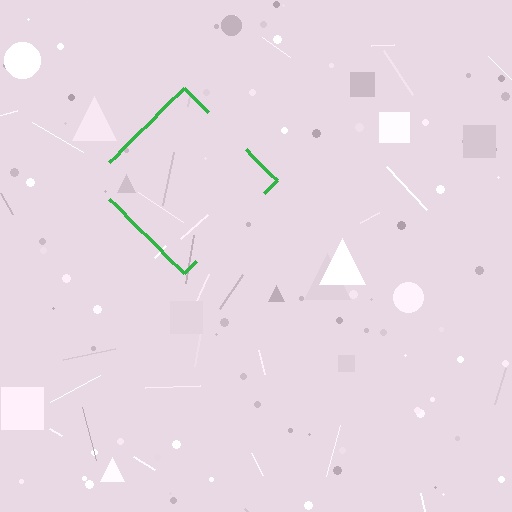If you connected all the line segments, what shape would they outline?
They would outline a diamond.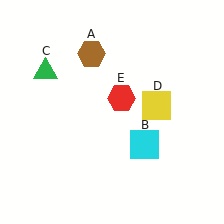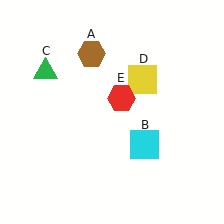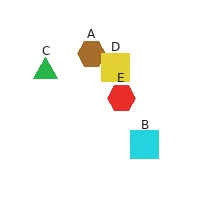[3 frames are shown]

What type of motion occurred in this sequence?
The yellow square (object D) rotated counterclockwise around the center of the scene.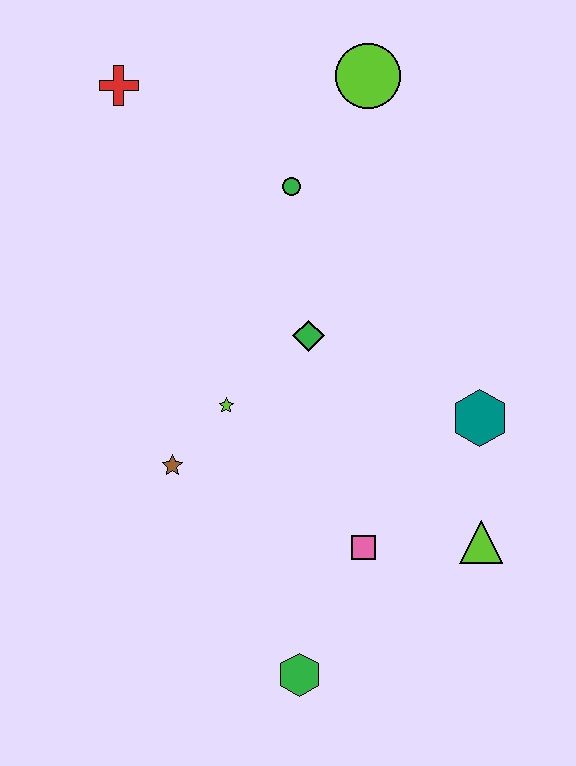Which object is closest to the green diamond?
The lime star is closest to the green diamond.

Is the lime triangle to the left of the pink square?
No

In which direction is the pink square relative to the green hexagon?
The pink square is above the green hexagon.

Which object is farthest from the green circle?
The green hexagon is farthest from the green circle.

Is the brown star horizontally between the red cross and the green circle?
Yes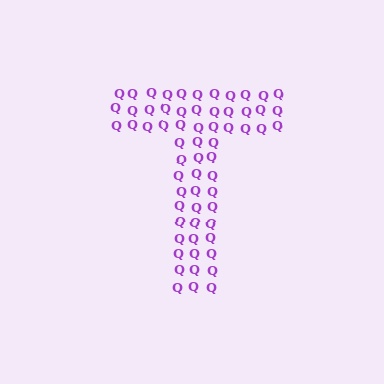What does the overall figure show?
The overall figure shows the letter T.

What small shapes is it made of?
It is made of small letter Q's.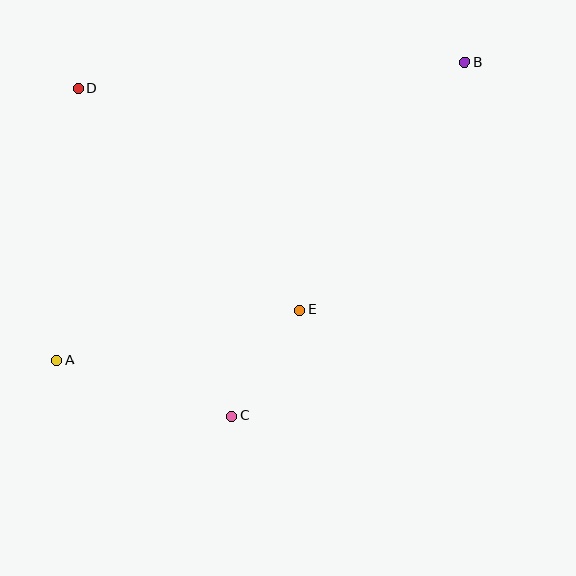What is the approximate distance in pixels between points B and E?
The distance between B and E is approximately 298 pixels.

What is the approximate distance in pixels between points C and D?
The distance between C and D is approximately 362 pixels.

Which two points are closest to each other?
Points C and E are closest to each other.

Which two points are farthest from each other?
Points A and B are farthest from each other.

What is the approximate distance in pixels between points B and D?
The distance between B and D is approximately 388 pixels.